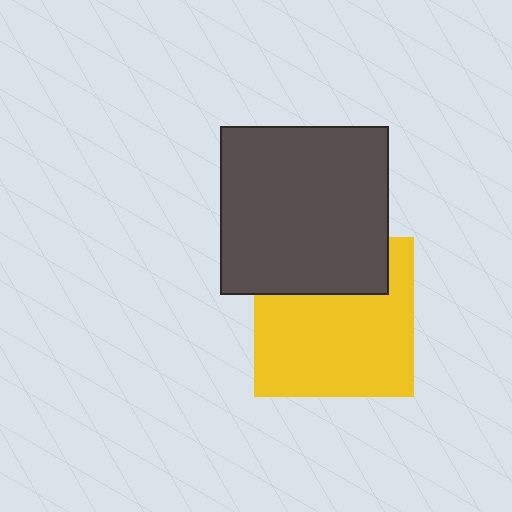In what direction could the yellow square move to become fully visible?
The yellow square could move down. That would shift it out from behind the dark gray square entirely.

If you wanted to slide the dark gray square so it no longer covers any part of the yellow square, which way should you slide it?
Slide it up — that is the most direct way to separate the two shapes.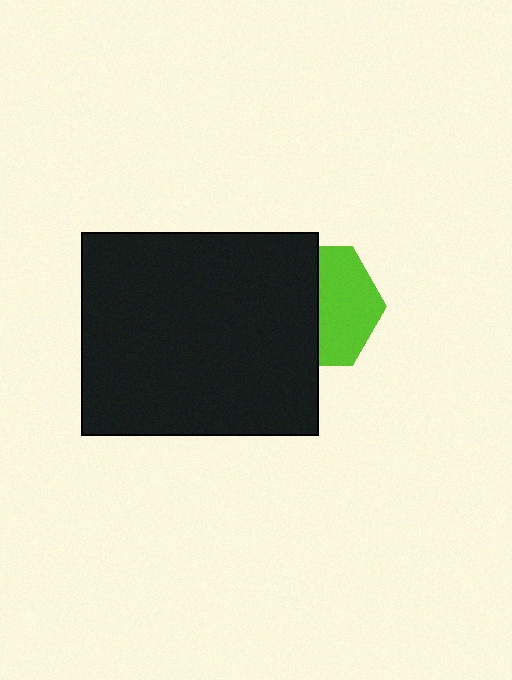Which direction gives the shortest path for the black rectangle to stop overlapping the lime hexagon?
Moving left gives the shortest separation.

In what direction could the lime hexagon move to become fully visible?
The lime hexagon could move right. That would shift it out from behind the black rectangle entirely.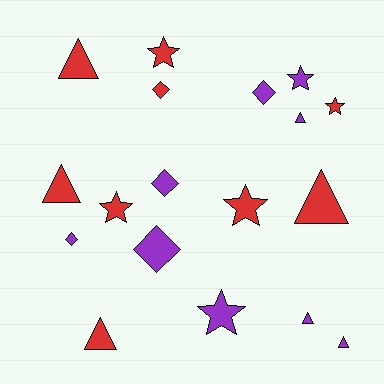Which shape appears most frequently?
Triangle, with 7 objects.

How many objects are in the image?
There are 18 objects.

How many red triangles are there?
There are 4 red triangles.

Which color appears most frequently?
Red, with 9 objects.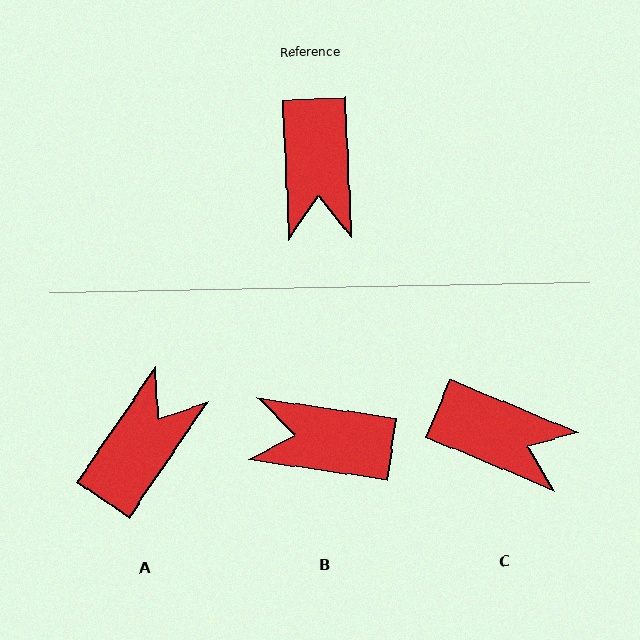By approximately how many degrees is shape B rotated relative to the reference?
Approximately 101 degrees clockwise.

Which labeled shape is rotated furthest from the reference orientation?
A, about 143 degrees away.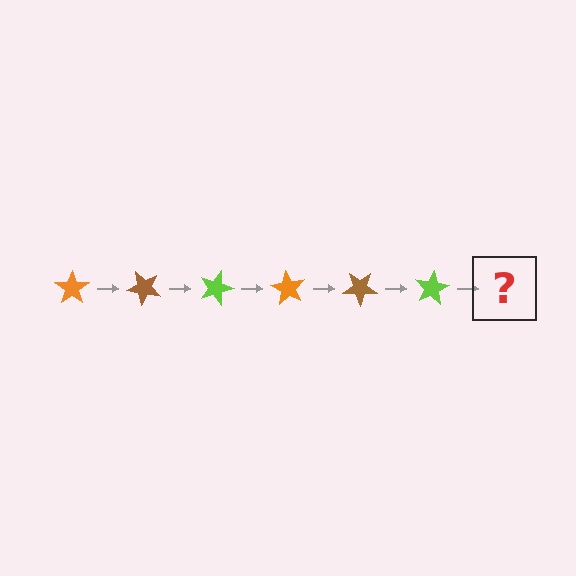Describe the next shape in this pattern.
It should be an orange star, rotated 270 degrees from the start.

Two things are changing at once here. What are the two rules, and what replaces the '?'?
The two rules are that it rotates 45 degrees each step and the color cycles through orange, brown, and lime. The '?' should be an orange star, rotated 270 degrees from the start.